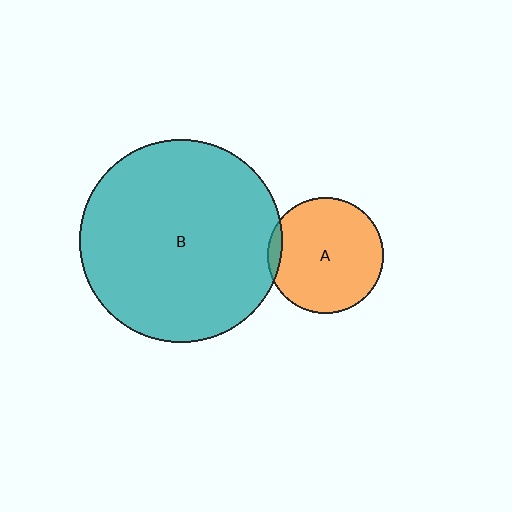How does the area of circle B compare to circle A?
Approximately 3.0 times.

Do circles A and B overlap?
Yes.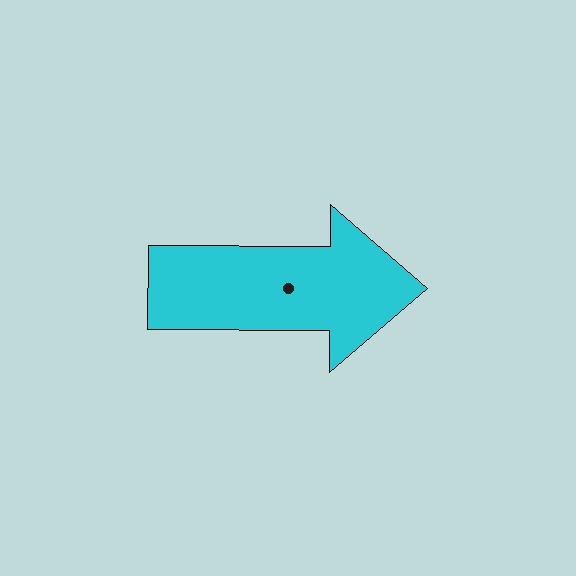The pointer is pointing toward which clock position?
Roughly 3 o'clock.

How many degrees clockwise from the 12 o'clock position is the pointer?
Approximately 90 degrees.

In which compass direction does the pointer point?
East.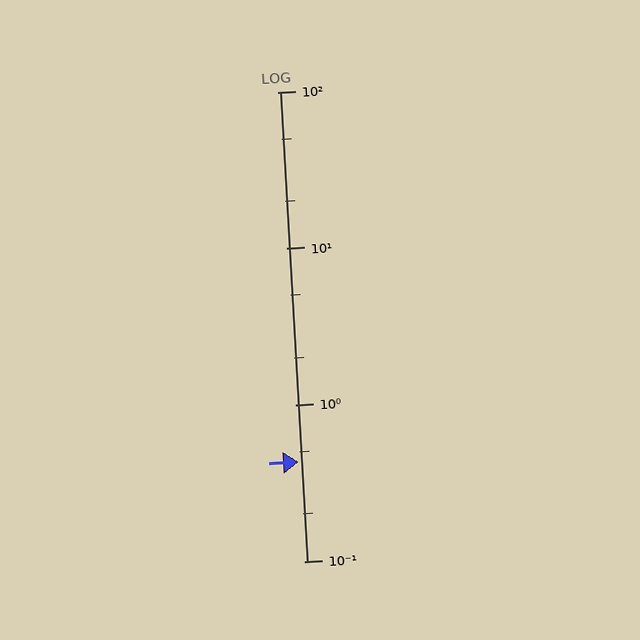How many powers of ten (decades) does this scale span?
The scale spans 3 decades, from 0.1 to 100.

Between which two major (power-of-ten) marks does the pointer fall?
The pointer is between 0.1 and 1.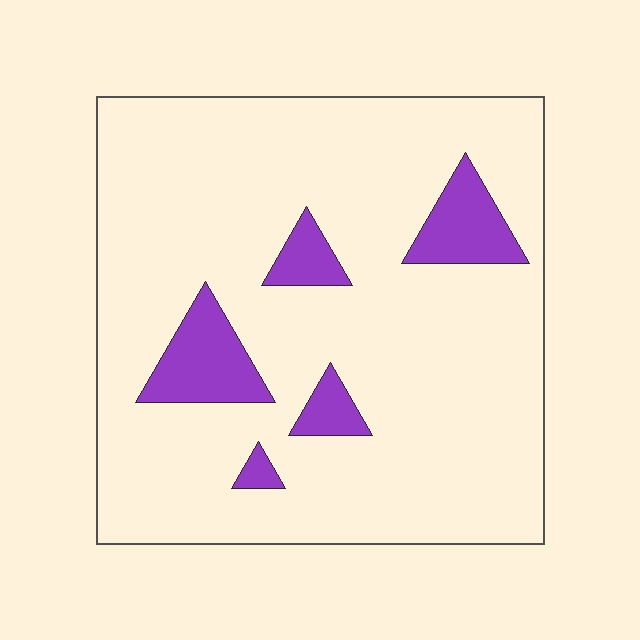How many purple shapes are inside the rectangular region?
5.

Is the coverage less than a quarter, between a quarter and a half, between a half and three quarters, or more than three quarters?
Less than a quarter.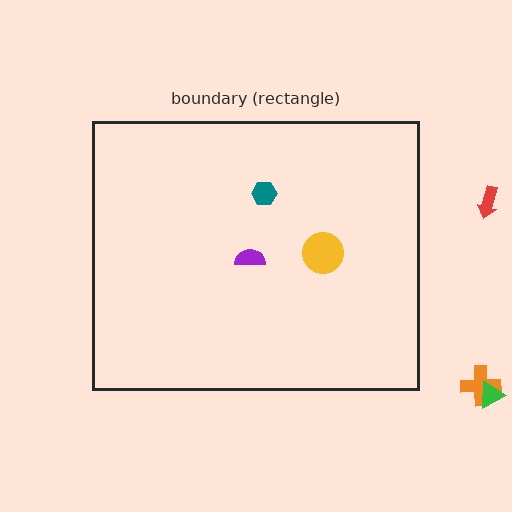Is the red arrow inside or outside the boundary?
Outside.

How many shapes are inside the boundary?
3 inside, 3 outside.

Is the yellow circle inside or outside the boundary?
Inside.